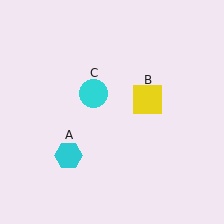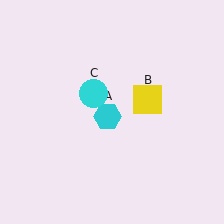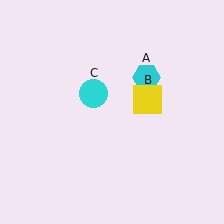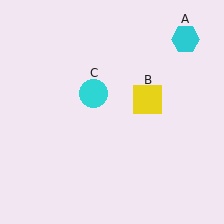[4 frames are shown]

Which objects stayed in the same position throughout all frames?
Yellow square (object B) and cyan circle (object C) remained stationary.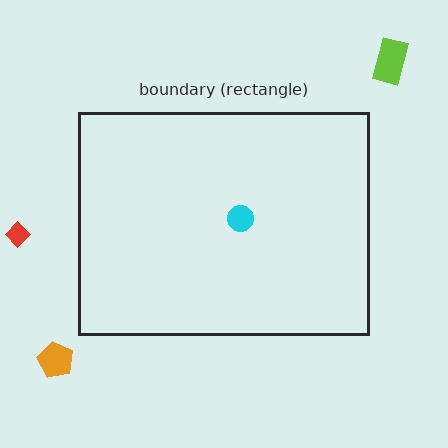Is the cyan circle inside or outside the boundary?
Inside.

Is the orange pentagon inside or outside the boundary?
Outside.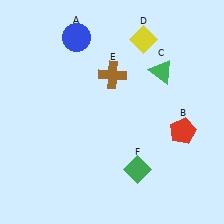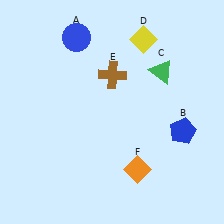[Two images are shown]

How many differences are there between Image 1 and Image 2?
There are 2 differences between the two images.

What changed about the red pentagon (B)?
In Image 1, B is red. In Image 2, it changed to blue.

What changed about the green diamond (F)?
In Image 1, F is green. In Image 2, it changed to orange.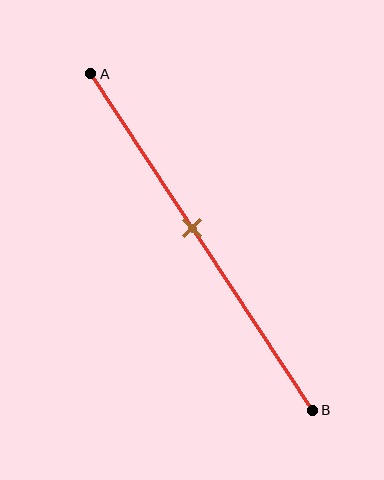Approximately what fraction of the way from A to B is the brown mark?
The brown mark is approximately 45% of the way from A to B.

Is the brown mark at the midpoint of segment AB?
No, the mark is at about 45% from A, not at the 50% midpoint.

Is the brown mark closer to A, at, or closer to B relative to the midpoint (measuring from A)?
The brown mark is closer to point A than the midpoint of segment AB.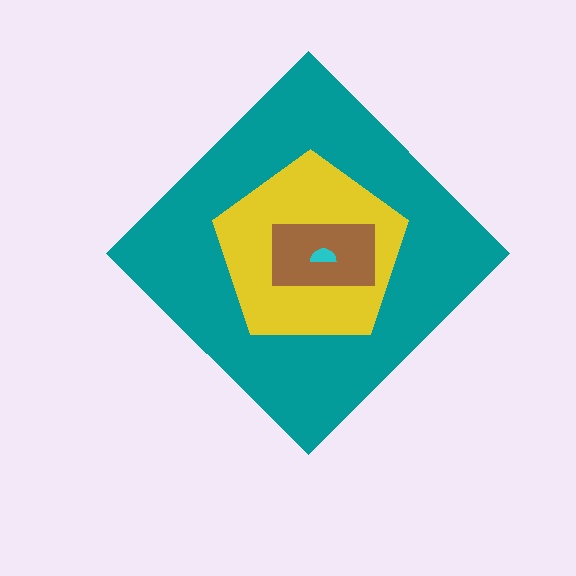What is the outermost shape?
The teal diamond.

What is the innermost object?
The cyan semicircle.